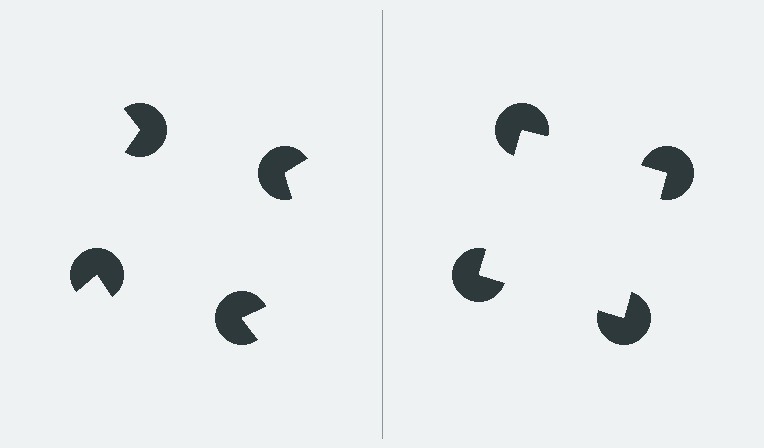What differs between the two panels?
The pac-man discs are positioned identically on both sides; only the wedge orientations differ. On the right they align to a square; on the left they are misaligned.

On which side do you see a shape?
An illusory square appears on the right side. On the left side the wedge cuts are rotated, so no coherent shape forms.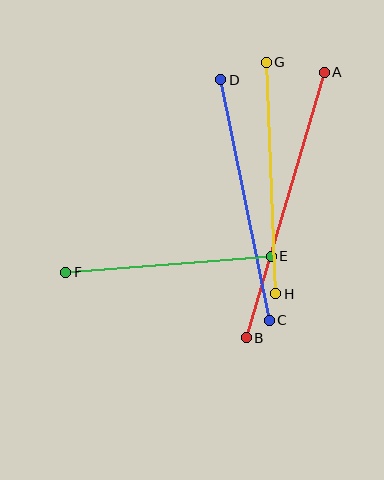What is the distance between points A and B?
The distance is approximately 277 pixels.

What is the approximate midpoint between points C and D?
The midpoint is at approximately (245, 200) pixels.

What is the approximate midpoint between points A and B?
The midpoint is at approximately (285, 205) pixels.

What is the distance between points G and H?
The distance is approximately 232 pixels.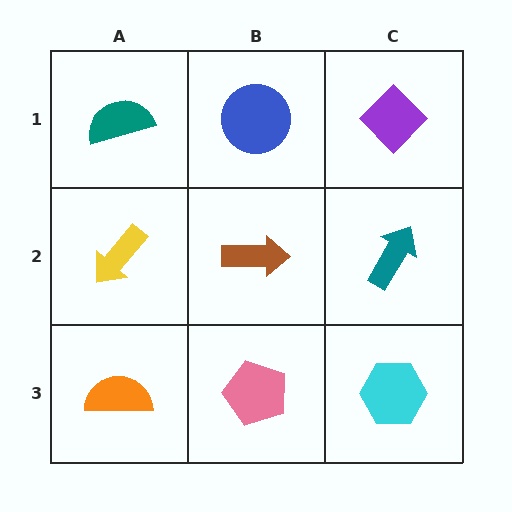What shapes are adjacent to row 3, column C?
A teal arrow (row 2, column C), a pink pentagon (row 3, column B).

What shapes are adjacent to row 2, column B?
A blue circle (row 1, column B), a pink pentagon (row 3, column B), a yellow arrow (row 2, column A), a teal arrow (row 2, column C).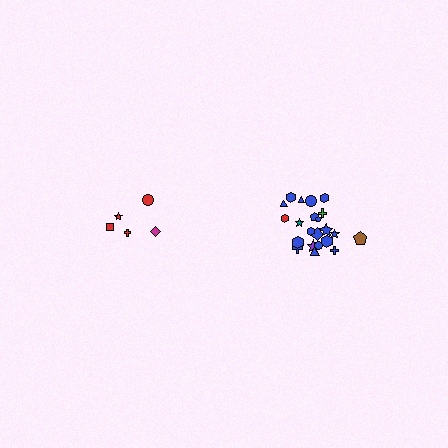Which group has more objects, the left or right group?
The right group.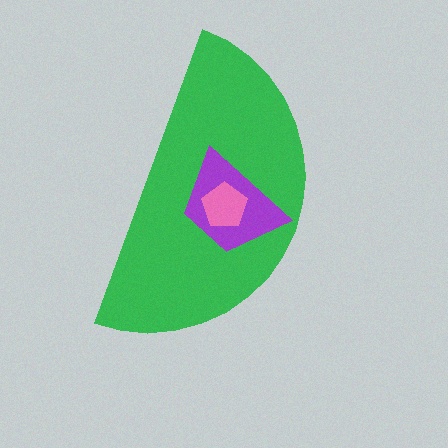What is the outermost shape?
The green semicircle.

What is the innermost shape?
The pink pentagon.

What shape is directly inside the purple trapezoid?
The pink pentagon.